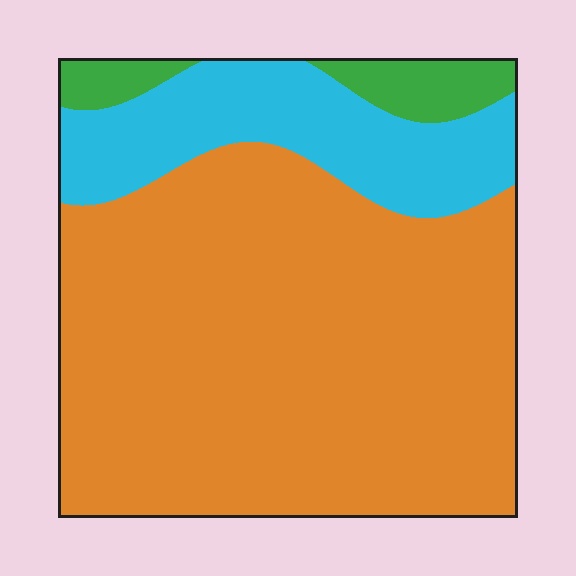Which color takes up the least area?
Green, at roughly 5%.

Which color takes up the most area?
Orange, at roughly 75%.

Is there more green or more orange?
Orange.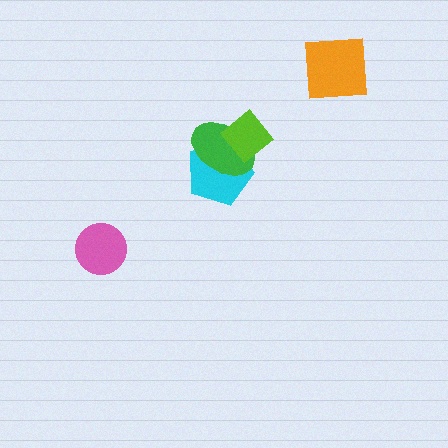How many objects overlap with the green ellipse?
2 objects overlap with the green ellipse.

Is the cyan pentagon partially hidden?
Yes, it is partially covered by another shape.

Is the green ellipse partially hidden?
Yes, it is partially covered by another shape.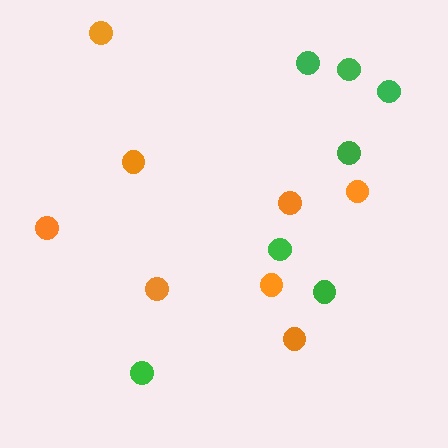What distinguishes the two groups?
There are 2 groups: one group of orange circles (8) and one group of green circles (7).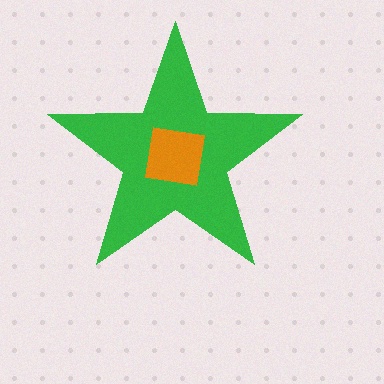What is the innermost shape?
The orange square.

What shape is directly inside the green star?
The orange square.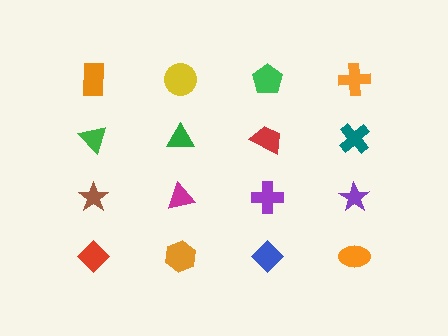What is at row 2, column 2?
A green triangle.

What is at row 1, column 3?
A green pentagon.